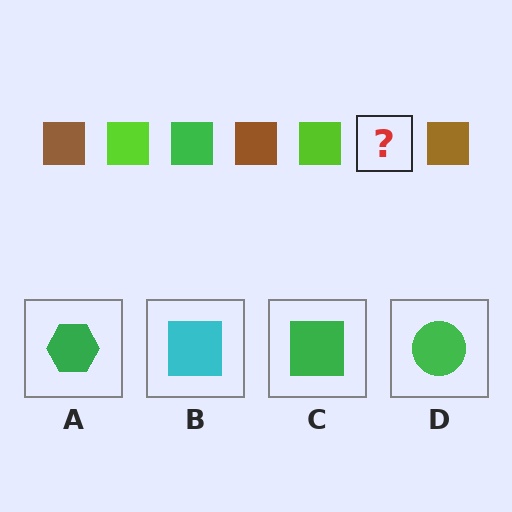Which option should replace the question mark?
Option C.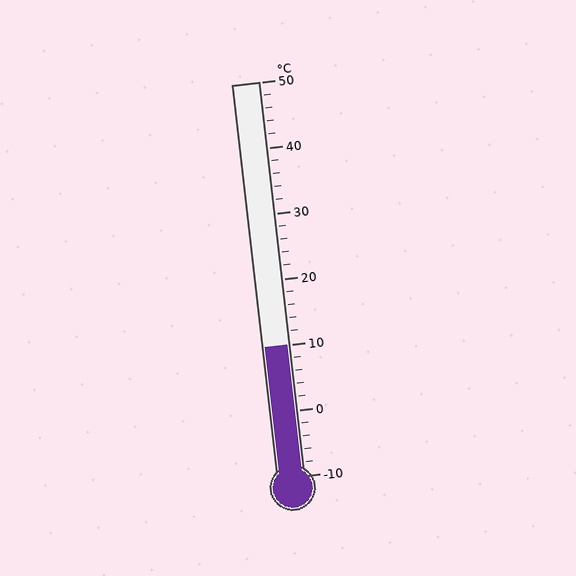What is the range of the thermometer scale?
The thermometer scale ranges from -10°C to 50°C.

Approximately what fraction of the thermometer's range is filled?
The thermometer is filled to approximately 35% of its range.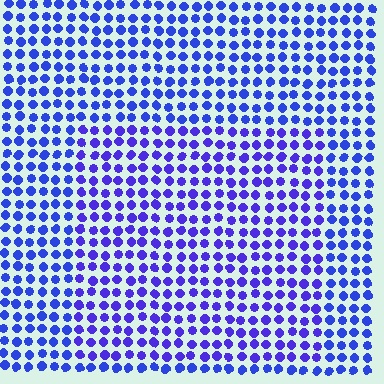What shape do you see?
I see a rectangle.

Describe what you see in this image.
The image is filled with small blue elements in a uniform arrangement. A rectangle-shaped region is visible where the elements are tinted to a slightly different hue, forming a subtle color boundary.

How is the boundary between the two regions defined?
The boundary is defined purely by a slight shift in hue (about 20 degrees). Spacing, size, and orientation are identical on both sides.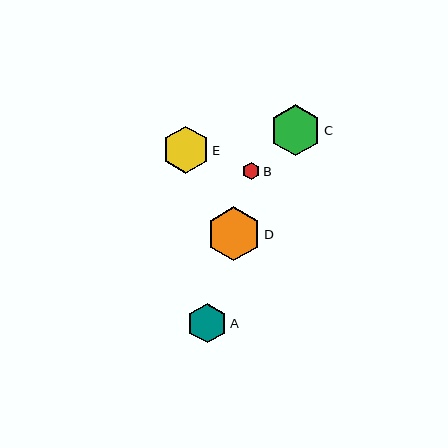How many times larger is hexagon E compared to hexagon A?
Hexagon E is approximately 1.2 times the size of hexagon A.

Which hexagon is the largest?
Hexagon D is the largest with a size of approximately 54 pixels.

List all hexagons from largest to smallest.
From largest to smallest: D, C, E, A, B.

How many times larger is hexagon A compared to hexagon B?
Hexagon A is approximately 2.3 times the size of hexagon B.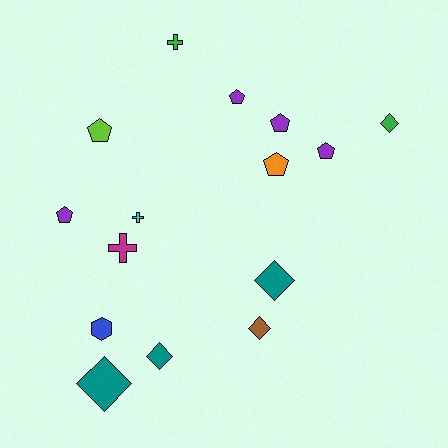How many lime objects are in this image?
There is 1 lime object.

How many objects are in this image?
There are 15 objects.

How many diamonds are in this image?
There are 5 diamonds.